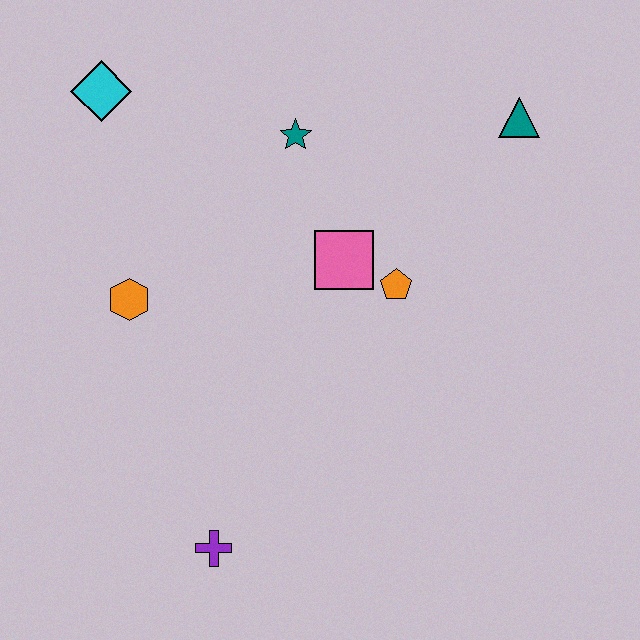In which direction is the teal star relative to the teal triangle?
The teal star is to the left of the teal triangle.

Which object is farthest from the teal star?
The purple cross is farthest from the teal star.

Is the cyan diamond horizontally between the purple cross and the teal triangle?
No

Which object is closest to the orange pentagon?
The pink square is closest to the orange pentagon.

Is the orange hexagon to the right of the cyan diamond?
Yes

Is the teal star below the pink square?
No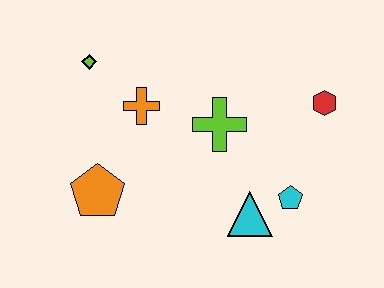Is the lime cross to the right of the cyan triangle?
No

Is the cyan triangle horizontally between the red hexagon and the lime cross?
Yes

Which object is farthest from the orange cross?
The red hexagon is farthest from the orange cross.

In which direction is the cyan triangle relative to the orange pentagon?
The cyan triangle is to the right of the orange pentagon.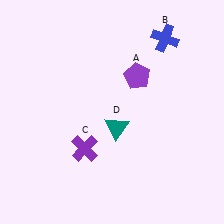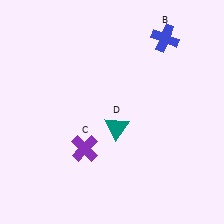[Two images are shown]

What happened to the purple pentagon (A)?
The purple pentagon (A) was removed in Image 2. It was in the top-right area of Image 1.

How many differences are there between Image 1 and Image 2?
There is 1 difference between the two images.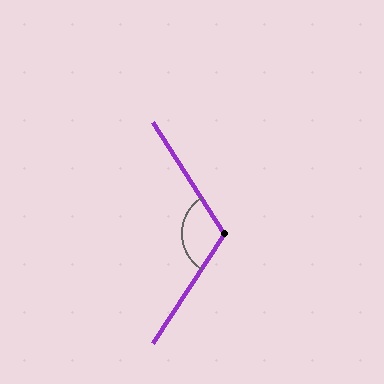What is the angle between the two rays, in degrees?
Approximately 114 degrees.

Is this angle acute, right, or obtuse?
It is obtuse.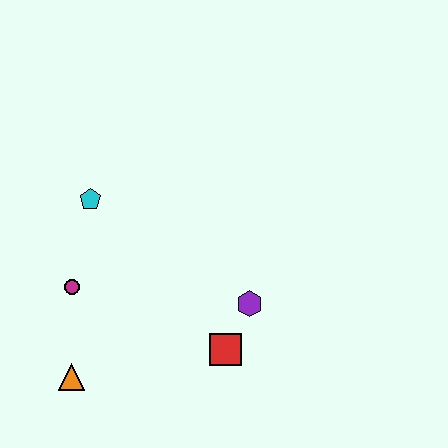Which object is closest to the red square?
The purple hexagon is closest to the red square.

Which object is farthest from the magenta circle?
The purple hexagon is farthest from the magenta circle.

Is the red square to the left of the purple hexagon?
Yes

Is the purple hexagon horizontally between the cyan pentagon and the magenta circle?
No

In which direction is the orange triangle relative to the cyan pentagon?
The orange triangle is below the cyan pentagon.